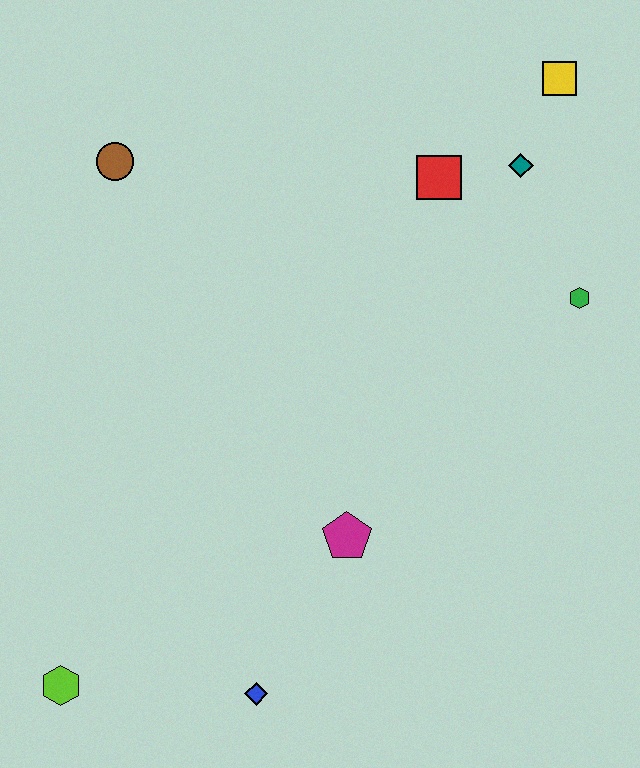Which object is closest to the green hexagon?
The teal diamond is closest to the green hexagon.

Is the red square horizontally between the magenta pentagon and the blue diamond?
No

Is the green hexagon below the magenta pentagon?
No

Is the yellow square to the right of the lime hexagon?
Yes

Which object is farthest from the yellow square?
The lime hexagon is farthest from the yellow square.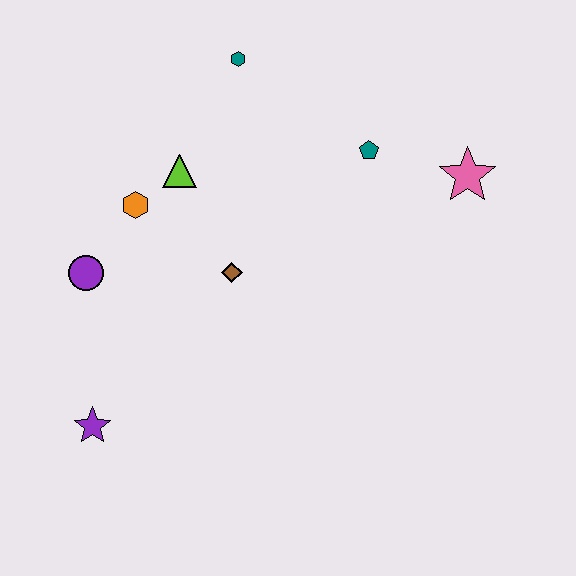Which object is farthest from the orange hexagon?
The pink star is farthest from the orange hexagon.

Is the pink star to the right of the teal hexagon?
Yes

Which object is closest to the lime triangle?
The orange hexagon is closest to the lime triangle.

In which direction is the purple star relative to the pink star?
The purple star is to the left of the pink star.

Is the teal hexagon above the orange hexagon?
Yes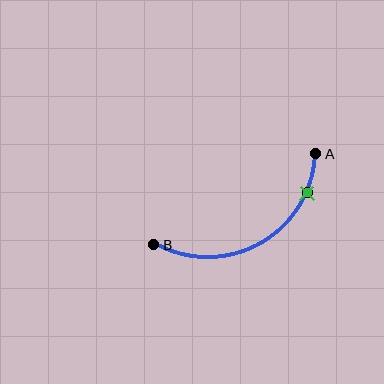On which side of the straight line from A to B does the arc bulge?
The arc bulges below the straight line connecting A and B.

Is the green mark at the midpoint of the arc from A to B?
No. The green mark lies on the arc but is closer to endpoint A. The arc midpoint would be at the point on the curve equidistant along the arc from both A and B.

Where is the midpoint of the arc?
The arc midpoint is the point on the curve farthest from the straight line joining A and B. It sits below that line.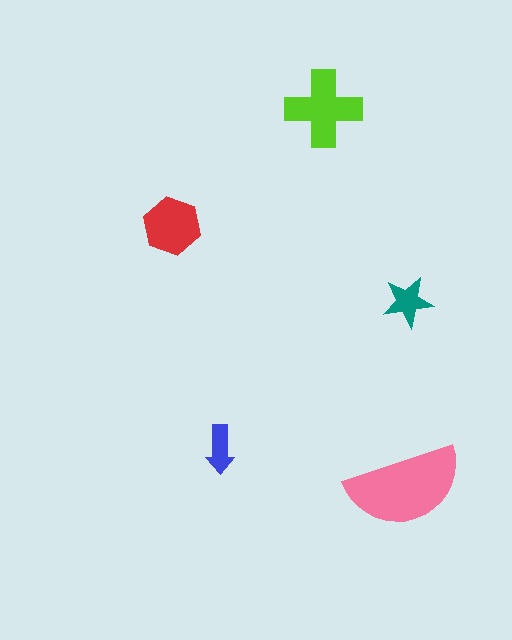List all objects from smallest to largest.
The blue arrow, the teal star, the red hexagon, the lime cross, the pink semicircle.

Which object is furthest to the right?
The teal star is rightmost.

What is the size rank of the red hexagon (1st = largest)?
3rd.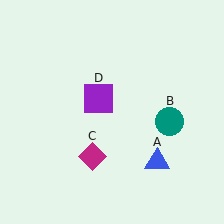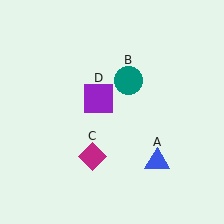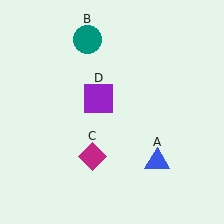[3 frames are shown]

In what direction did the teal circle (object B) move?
The teal circle (object B) moved up and to the left.